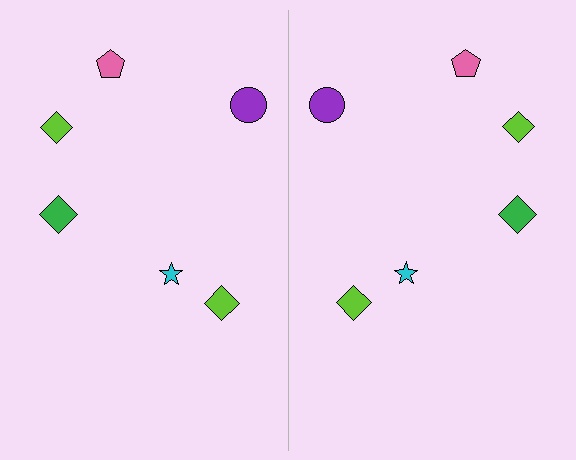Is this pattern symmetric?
Yes, this pattern has bilateral (reflection) symmetry.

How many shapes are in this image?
There are 12 shapes in this image.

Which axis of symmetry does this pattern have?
The pattern has a vertical axis of symmetry running through the center of the image.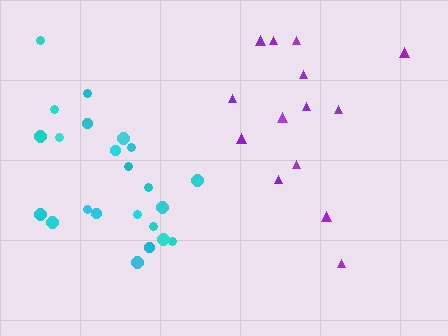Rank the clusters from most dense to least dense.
cyan, purple.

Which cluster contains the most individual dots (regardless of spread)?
Cyan (23).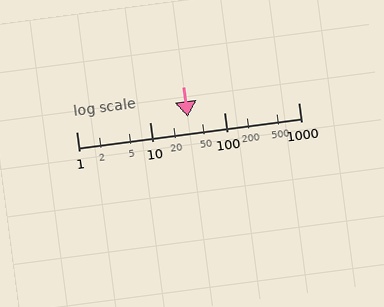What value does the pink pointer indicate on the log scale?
The pointer indicates approximately 32.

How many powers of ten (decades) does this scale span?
The scale spans 3 decades, from 1 to 1000.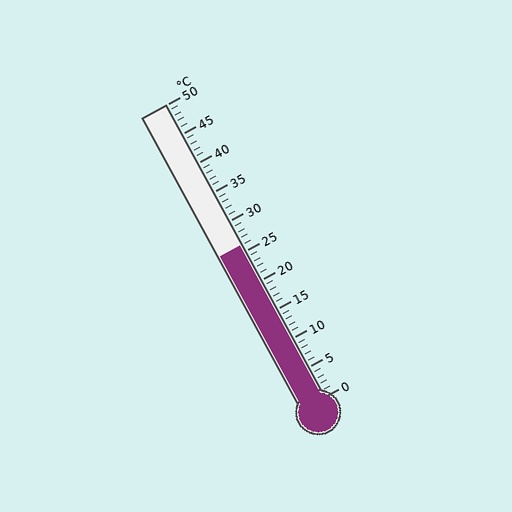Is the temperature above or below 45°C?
The temperature is below 45°C.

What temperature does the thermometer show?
The thermometer shows approximately 26°C.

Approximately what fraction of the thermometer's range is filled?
The thermometer is filled to approximately 50% of its range.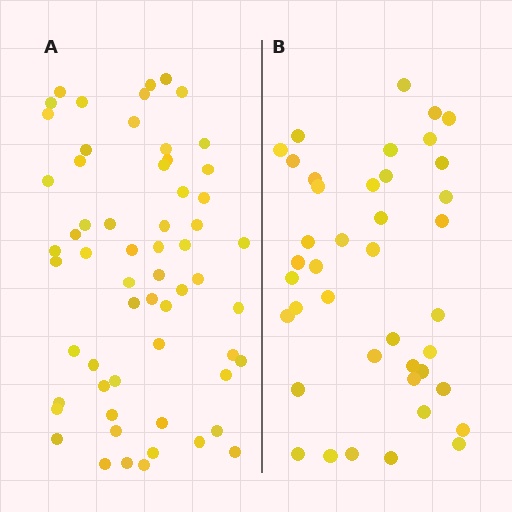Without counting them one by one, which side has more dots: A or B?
Region A (the left region) has more dots.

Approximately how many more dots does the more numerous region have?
Region A has approximately 20 more dots than region B.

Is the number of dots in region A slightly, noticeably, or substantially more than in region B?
Region A has substantially more. The ratio is roughly 1.5 to 1.